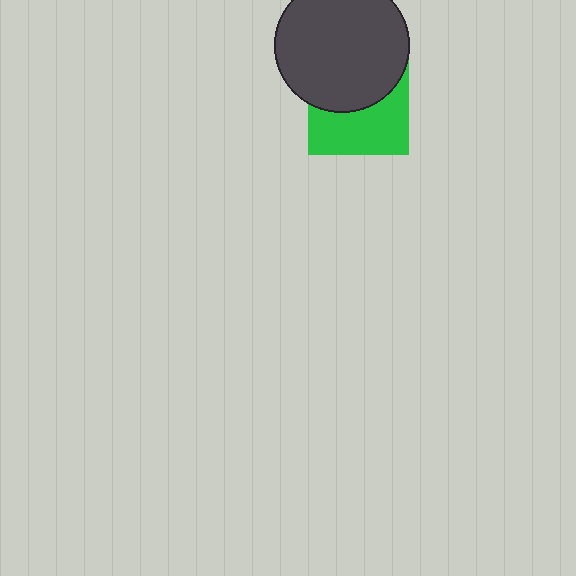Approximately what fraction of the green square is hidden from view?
Roughly 48% of the green square is hidden behind the dark gray circle.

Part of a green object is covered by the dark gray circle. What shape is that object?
It is a square.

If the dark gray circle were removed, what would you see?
You would see the complete green square.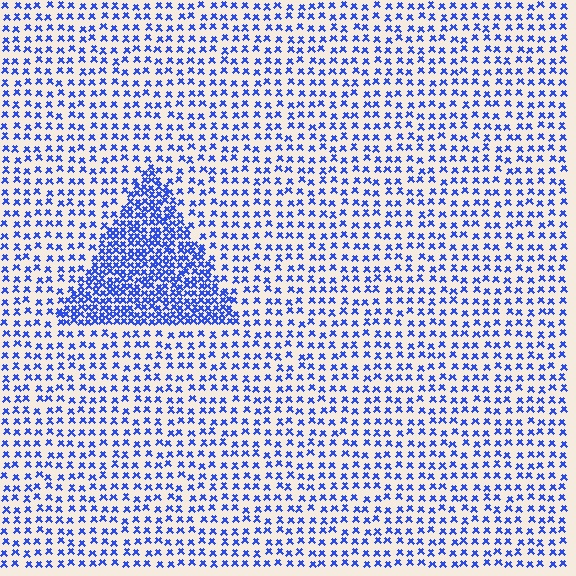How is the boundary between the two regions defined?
The boundary is defined by a change in element density (approximately 2.4x ratio). All elements are the same color, size, and shape.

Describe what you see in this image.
The image contains small blue elements arranged at two different densities. A triangle-shaped region is visible where the elements are more densely packed than the surrounding area.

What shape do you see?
I see a triangle.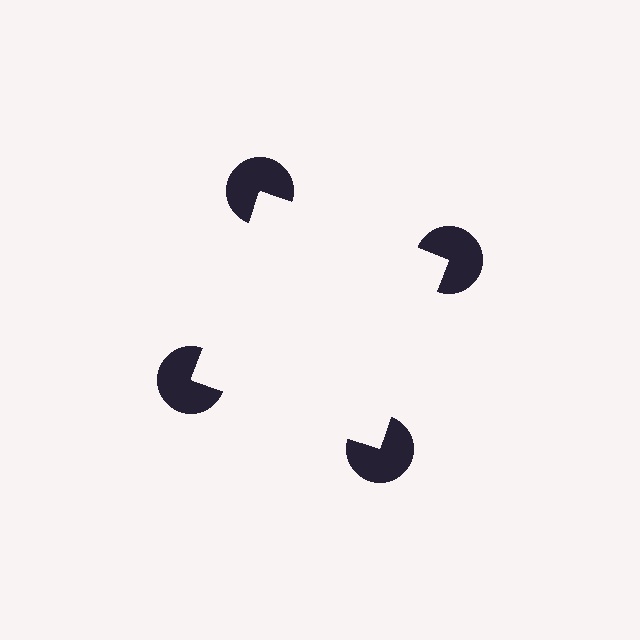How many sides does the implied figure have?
4 sides.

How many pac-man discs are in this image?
There are 4 — one at each vertex of the illusory square.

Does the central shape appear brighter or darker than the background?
It typically appears slightly brighter than the background, even though no actual brightness change is drawn.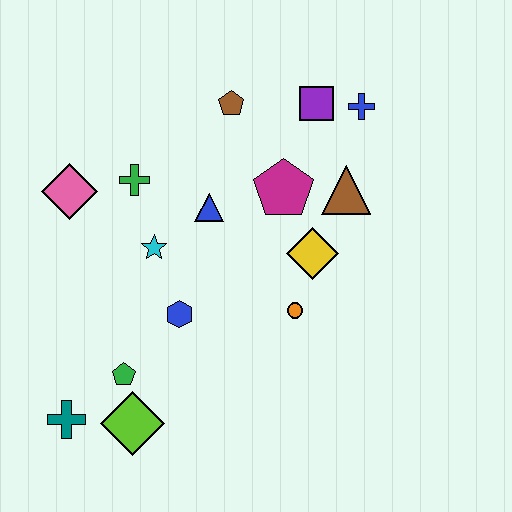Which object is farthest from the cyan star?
The blue cross is farthest from the cyan star.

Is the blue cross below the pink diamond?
No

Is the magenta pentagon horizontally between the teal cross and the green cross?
No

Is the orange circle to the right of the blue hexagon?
Yes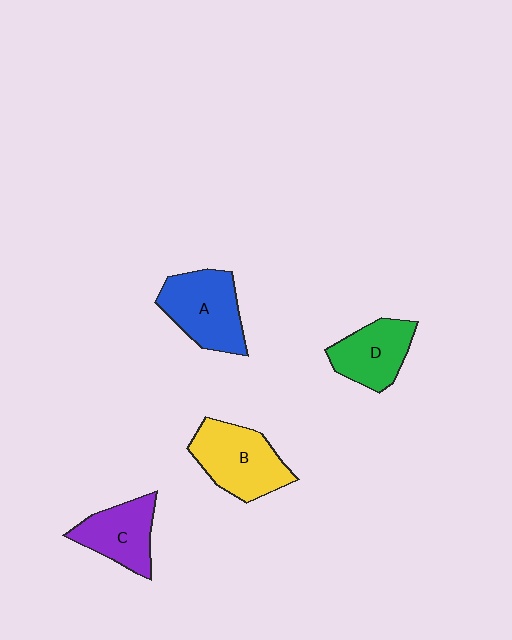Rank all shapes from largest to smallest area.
From largest to smallest: B (yellow), A (blue), D (green), C (purple).